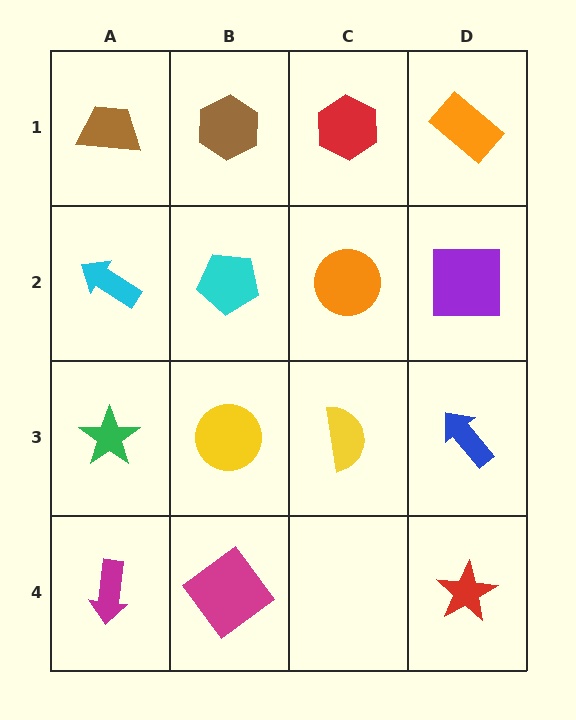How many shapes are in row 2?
4 shapes.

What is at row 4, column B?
A magenta diamond.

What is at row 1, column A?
A brown trapezoid.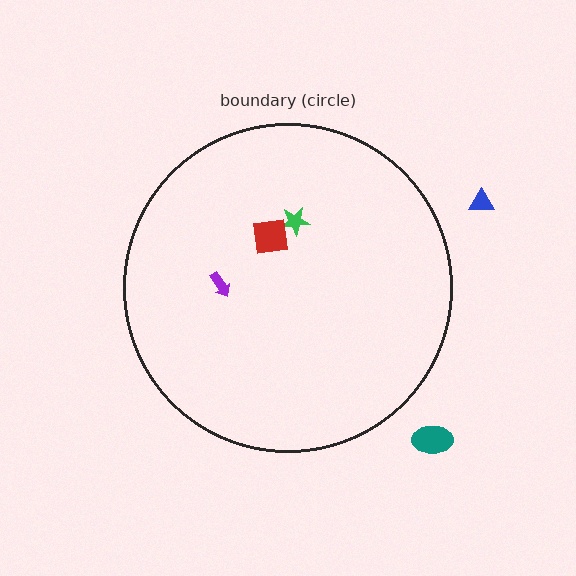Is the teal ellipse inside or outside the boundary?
Outside.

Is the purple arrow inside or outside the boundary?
Inside.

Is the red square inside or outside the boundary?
Inside.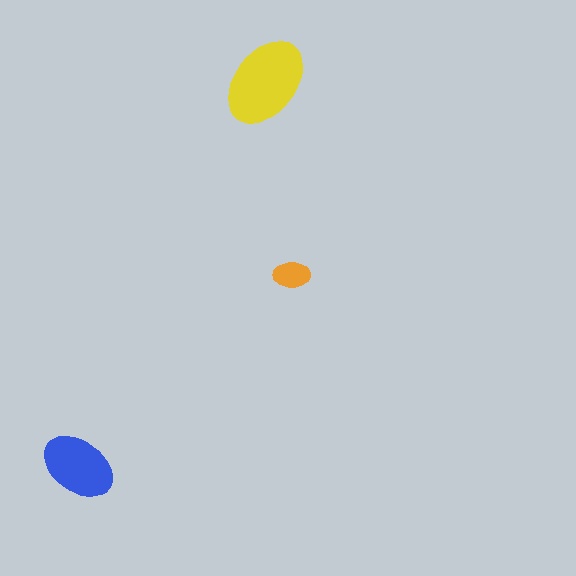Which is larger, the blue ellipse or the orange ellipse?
The blue one.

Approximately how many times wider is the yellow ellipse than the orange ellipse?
About 2.5 times wider.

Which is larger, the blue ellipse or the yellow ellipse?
The yellow one.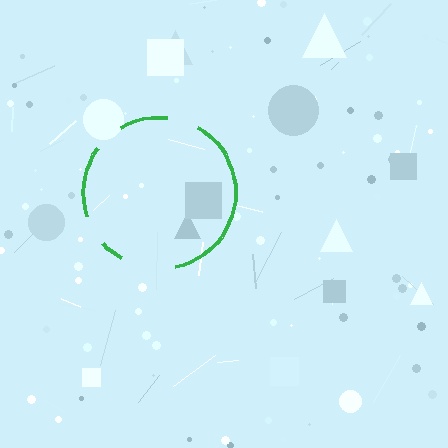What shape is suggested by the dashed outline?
The dashed outline suggests a circle.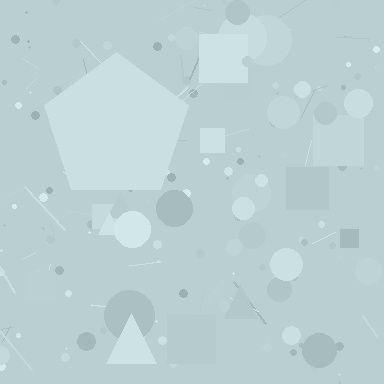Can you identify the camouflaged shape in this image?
The camouflaged shape is a pentagon.